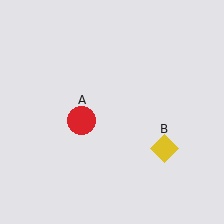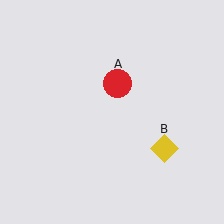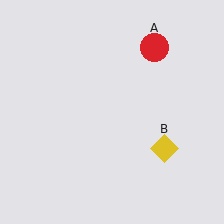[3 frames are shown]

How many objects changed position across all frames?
1 object changed position: red circle (object A).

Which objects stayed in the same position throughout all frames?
Yellow diamond (object B) remained stationary.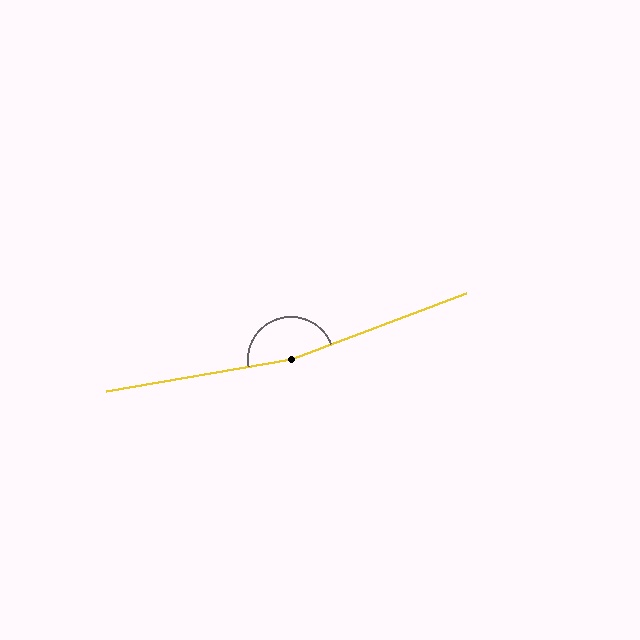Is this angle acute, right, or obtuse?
It is obtuse.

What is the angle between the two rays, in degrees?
Approximately 169 degrees.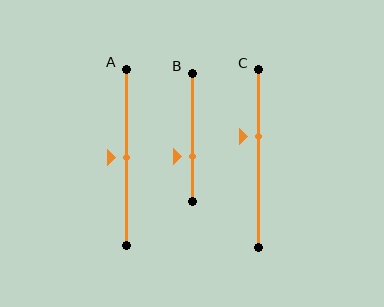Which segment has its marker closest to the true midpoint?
Segment A has its marker closest to the true midpoint.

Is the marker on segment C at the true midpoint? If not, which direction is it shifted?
No, the marker on segment C is shifted upward by about 12% of the segment length.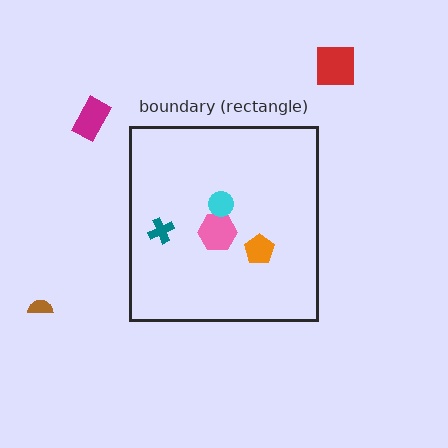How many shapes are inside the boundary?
4 inside, 3 outside.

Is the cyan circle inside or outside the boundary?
Inside.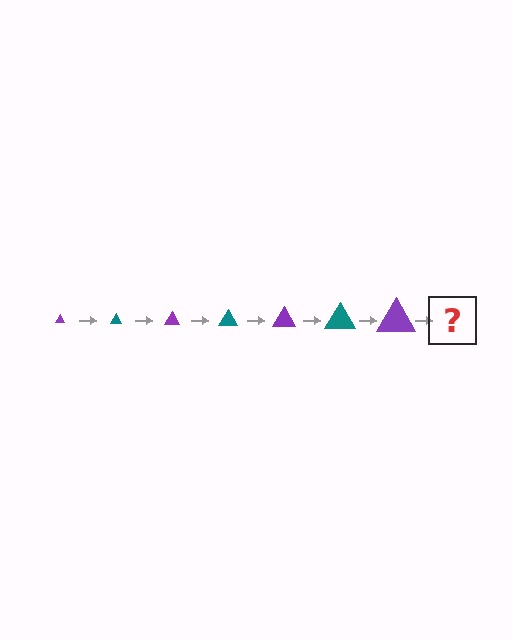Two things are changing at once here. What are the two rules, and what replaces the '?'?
The two rules are that the triangle grows larger each step and the color cycles through purple and teal. The '?' should be a teal triangle, larger than the previous one.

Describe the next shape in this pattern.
It should be a teal triangle, larger than the previous one.